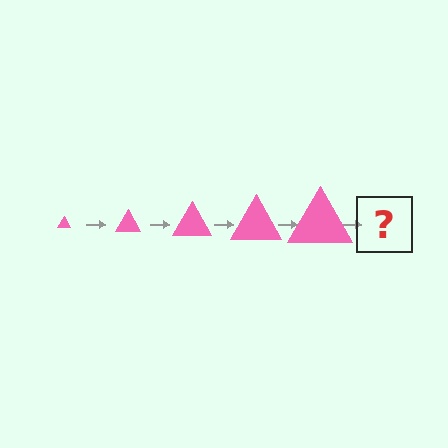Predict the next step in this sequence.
The next step is a pink triangle, larger than the previous one.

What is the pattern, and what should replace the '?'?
The pattern is that the triangle gets progressively larger each step. The '?' should be a pink triangle, larger than the previous one.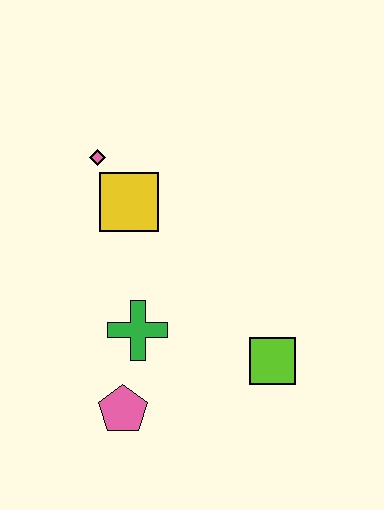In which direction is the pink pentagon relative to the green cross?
The pink pentagon is below the green cross.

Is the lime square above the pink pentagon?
Yes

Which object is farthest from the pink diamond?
The lime square is farthest from the pink diamond.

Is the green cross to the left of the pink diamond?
No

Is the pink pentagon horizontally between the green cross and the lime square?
No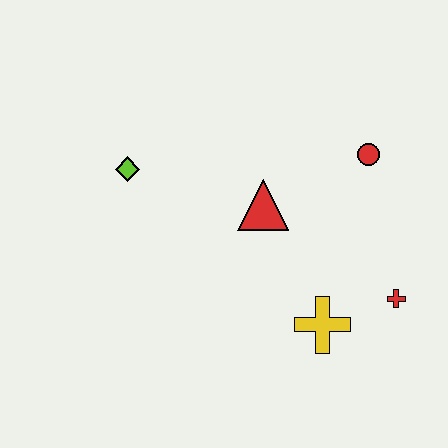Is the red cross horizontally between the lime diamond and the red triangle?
No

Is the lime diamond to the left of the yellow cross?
Yes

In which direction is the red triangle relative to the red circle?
The red triangle is to the left of the red circle.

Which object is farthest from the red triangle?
The red cross is farthest from the red triangle.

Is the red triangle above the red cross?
Yes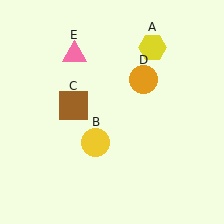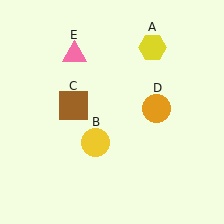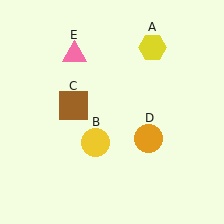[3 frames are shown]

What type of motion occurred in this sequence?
The orange circle (object D) rotated clockwise around the center of the scene.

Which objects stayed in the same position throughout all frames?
Yellow hexagon (object A) and yellow circle (object B) and brown square (object C) and pink triangle (object E) remained stationary.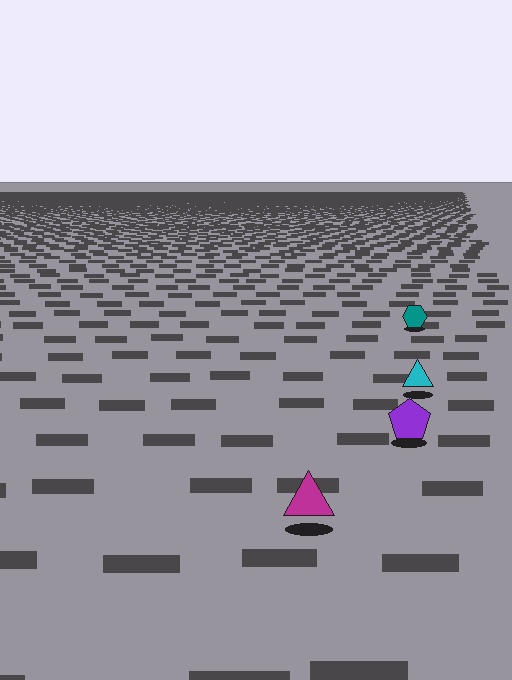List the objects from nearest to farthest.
From nearest to farthest: the magenta triangle, the purple pentagon, the cyan triangle, the teal hexagon.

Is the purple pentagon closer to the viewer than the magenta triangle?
No. The magenta triangle is closer — you can tell from the texture gradient: the ground texture is coarser near it.